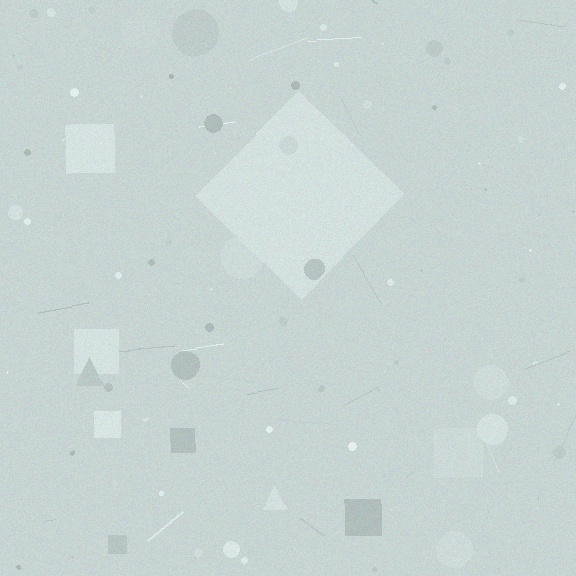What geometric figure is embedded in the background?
A diamond is embedded in the background.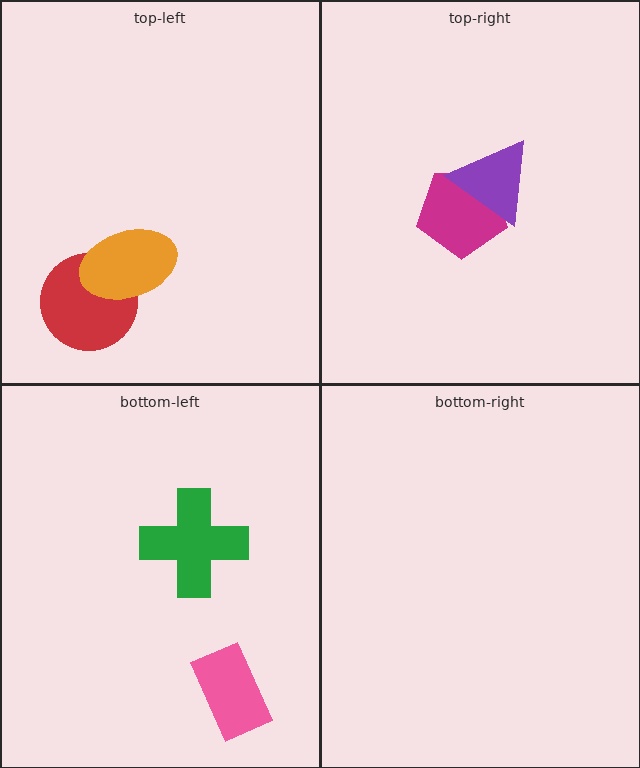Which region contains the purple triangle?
The top-right region.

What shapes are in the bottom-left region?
The pink rectangle, the green cross.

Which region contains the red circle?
The top-left region.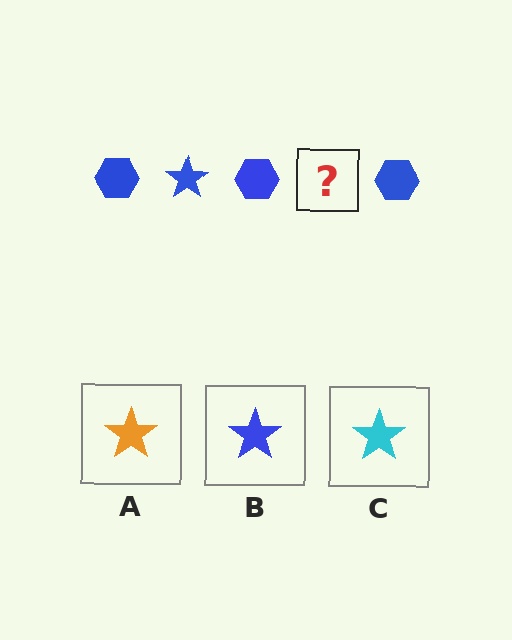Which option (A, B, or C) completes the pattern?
B.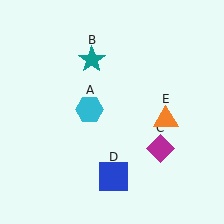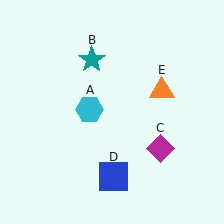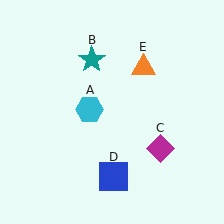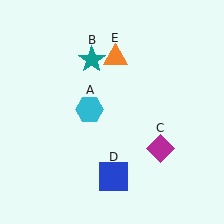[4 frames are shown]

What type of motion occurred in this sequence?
The orange triangle (object E) rotated counterclockwise around the center of the scene.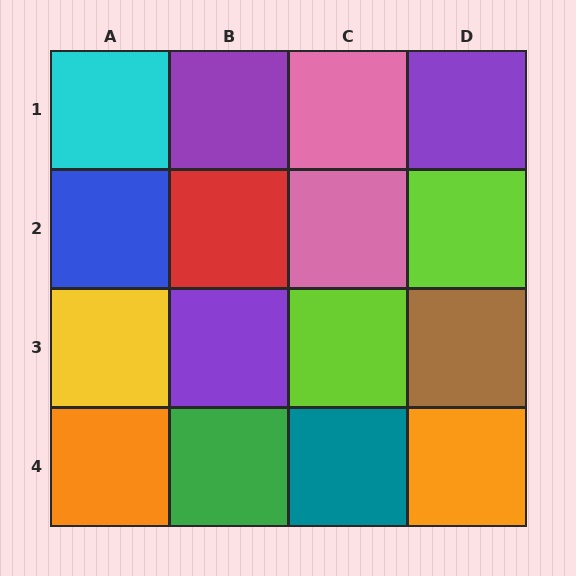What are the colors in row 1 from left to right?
Cyan, purple, pink, purple.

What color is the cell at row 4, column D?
Orange.